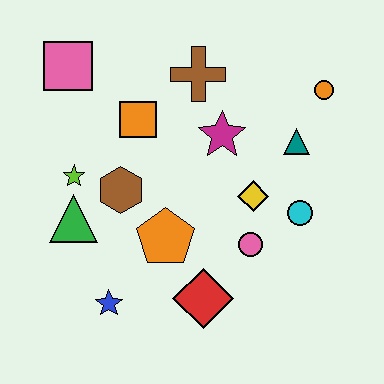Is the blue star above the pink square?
No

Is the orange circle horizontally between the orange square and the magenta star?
No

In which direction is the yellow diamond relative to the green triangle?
The yellow diamond is to the right of the green triangle.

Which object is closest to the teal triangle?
The orange circle is closest to the teal triangle.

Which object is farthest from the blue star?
The orange circle is farthest from the blue star.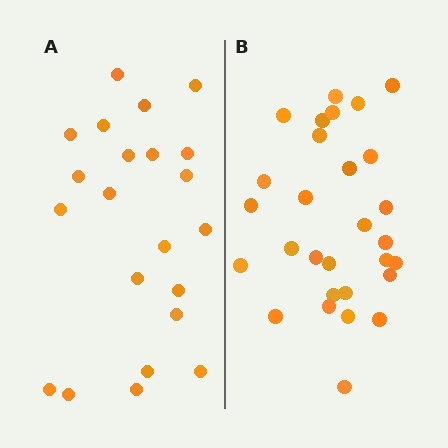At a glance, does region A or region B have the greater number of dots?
Region B (the right region) has more dots.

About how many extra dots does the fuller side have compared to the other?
Region B has roughly 8 or so more dots than region A.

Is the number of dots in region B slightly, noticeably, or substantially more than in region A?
Region B has noticeably more, but not dramatically so. The ratio is roughly 1.3 to 1.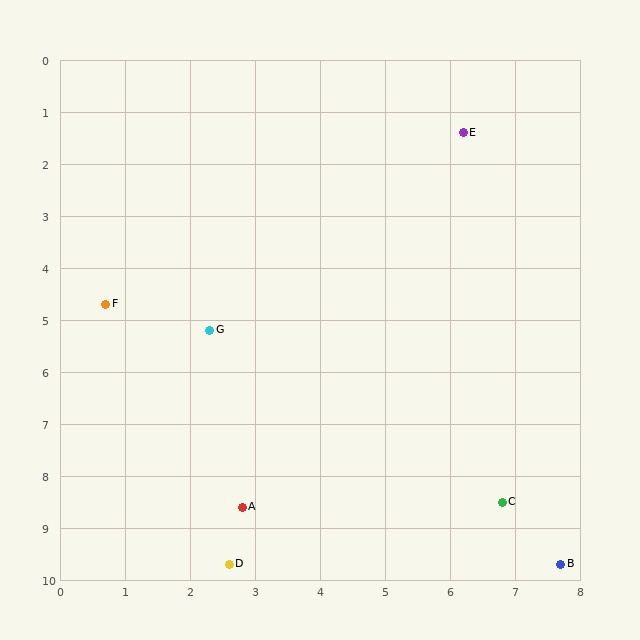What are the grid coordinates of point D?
Point D is at approximately (2.6, 9.7).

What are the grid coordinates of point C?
Point C is at approximately (6.8, 8.5).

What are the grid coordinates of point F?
Point F is at approximately (0.7, 4.7).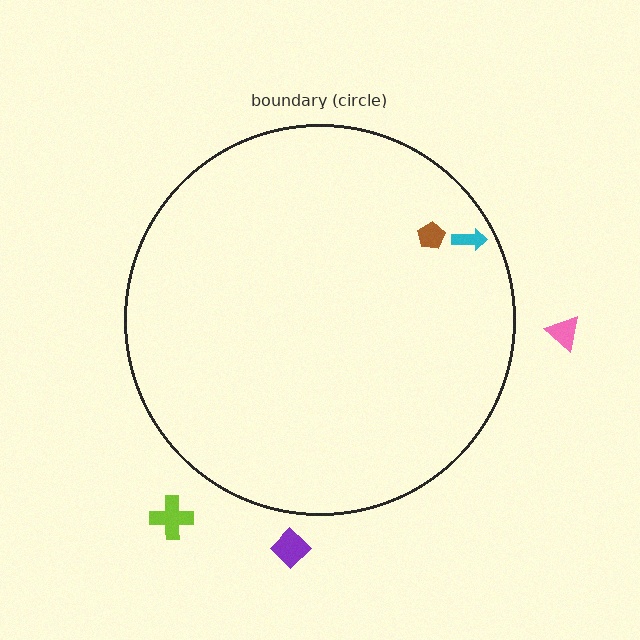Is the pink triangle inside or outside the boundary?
Outside.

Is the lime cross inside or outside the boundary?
Outside.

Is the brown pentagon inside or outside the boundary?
Inside.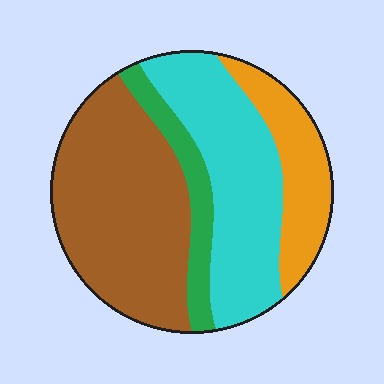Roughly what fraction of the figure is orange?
Orange covers about 15% of the figure.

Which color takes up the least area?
Green, at roughly 10%.